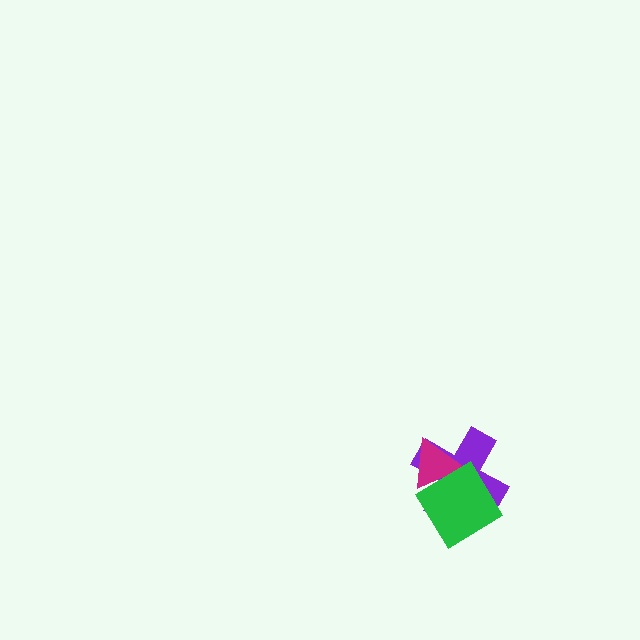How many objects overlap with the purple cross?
2 objects overlap with the purple cross.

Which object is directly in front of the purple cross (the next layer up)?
The magenta triangle is directly in front of the purple cross.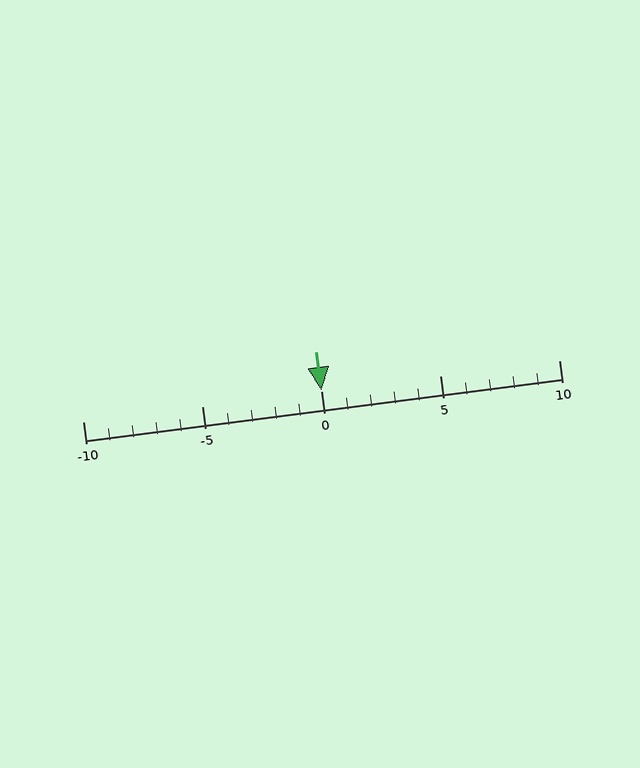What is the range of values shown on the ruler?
The ruler shows values from -10 to 10.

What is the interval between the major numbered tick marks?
The major tick marks are spaced 5 units apart.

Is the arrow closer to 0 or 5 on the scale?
The arrow is closer to 0.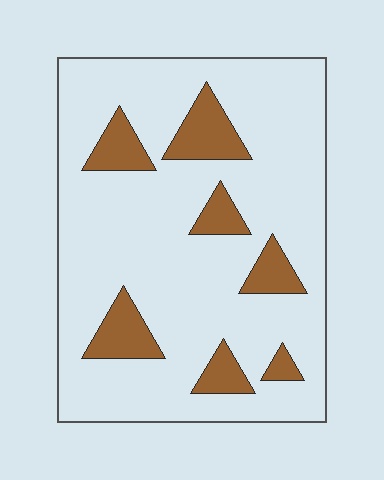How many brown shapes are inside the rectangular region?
7.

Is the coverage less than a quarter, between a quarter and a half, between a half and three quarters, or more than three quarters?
Less than a quarter.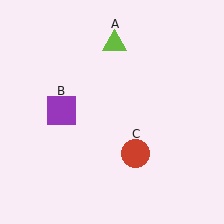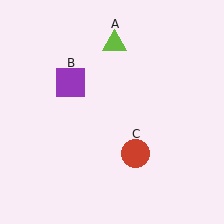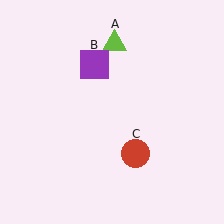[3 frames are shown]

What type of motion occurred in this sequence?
The purple square (object B) rotated clockwise around the center of the scene.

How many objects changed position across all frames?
1 object changed position: purple square (object B).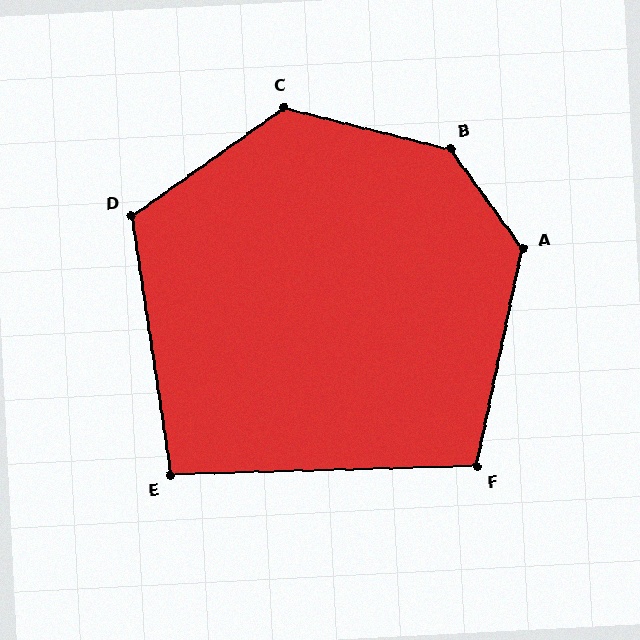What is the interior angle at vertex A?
Approximately 132 degrees (obtuse).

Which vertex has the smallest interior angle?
E, at approximately 97 degrees.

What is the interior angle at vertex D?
Approximately 117 degrees (obtuse).